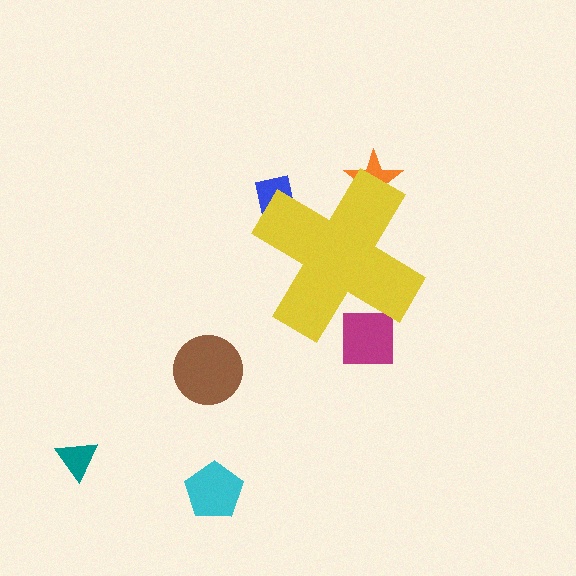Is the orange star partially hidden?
Yes, the orange star is partially hidden behind the yellow cross.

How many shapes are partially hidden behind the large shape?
3 shapes are partially hidden.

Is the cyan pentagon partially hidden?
No, the cyan pentagon is fully visible.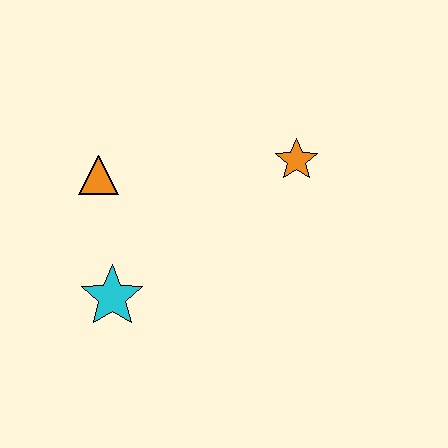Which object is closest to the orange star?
The orange triangle is closest to the orange star.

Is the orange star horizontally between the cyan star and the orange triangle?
No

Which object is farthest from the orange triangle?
The orange star is farthest from the orange triangle.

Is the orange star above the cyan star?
Yes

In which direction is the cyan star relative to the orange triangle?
The cyan star is below the orange triangle.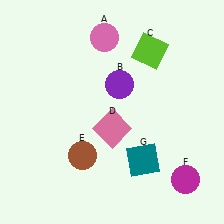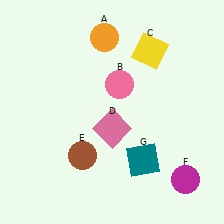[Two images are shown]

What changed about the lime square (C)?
In Image 1, C is lime. In Image 2, it changed to yellow.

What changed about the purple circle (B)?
In Image 1, B is purple. In Image 2, it changed to pink.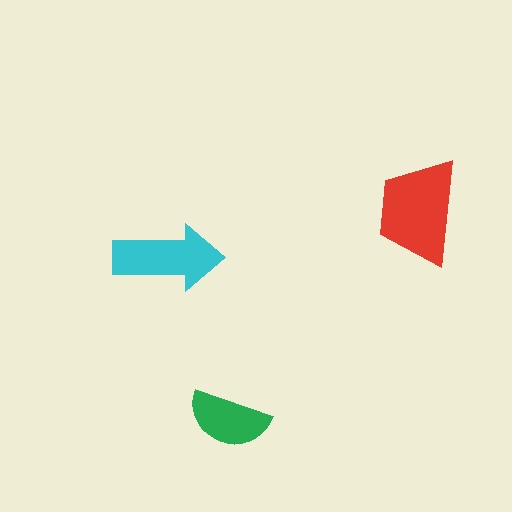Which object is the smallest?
The green semicircle.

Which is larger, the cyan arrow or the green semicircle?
The cyan arrow.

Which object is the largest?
The red trapezoid.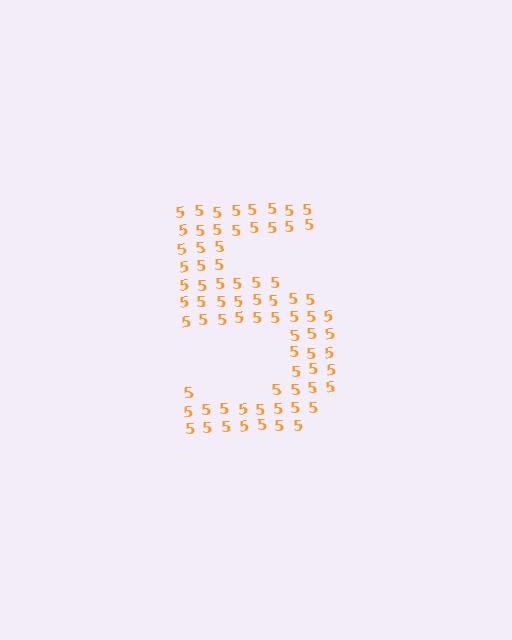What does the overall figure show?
The overall figure shows the digit 5.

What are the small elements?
The small elements are digit 5's.